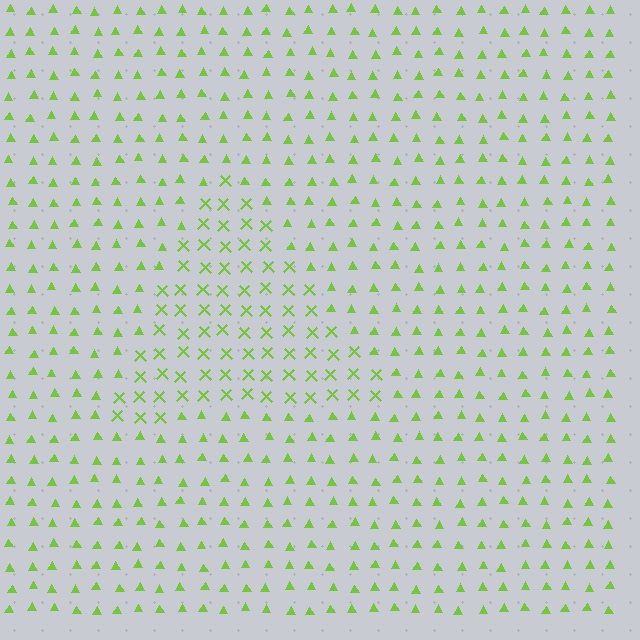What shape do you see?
I see a triangle.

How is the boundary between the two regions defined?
The boundary is defined by a change in element shape: X marks inside vs. triangles outside. All elements share the same color and spacing.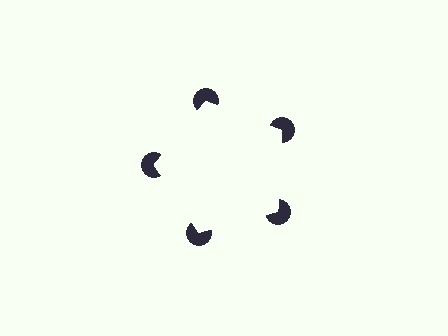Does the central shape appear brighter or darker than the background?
It typically appears slightly brighter than the background, even though no actual brightness change is drawn.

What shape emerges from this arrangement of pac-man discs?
An illusory pentagon — its edges are inferred from the aligned wedge cuts in the pac-man discs, not physically drawn.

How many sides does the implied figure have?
5 sides.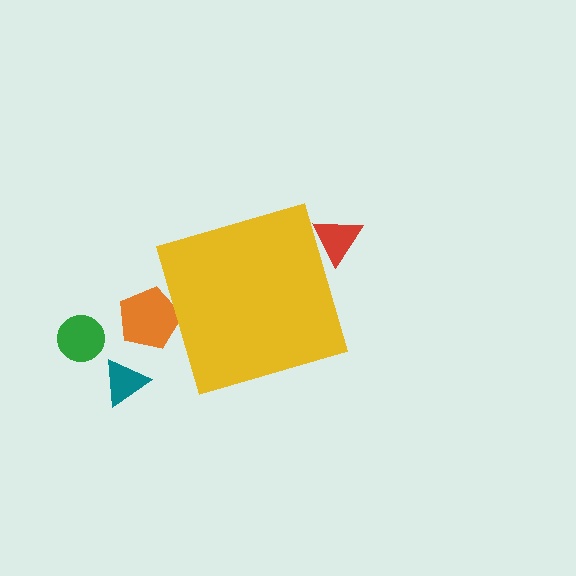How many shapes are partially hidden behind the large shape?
2 shapes are partially hidden.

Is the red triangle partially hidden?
Yes, the red triangle is partially hidden behind the yellow diamond.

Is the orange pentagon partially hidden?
Yes, the orange pentagon is partially hidden behind the yellow diamond.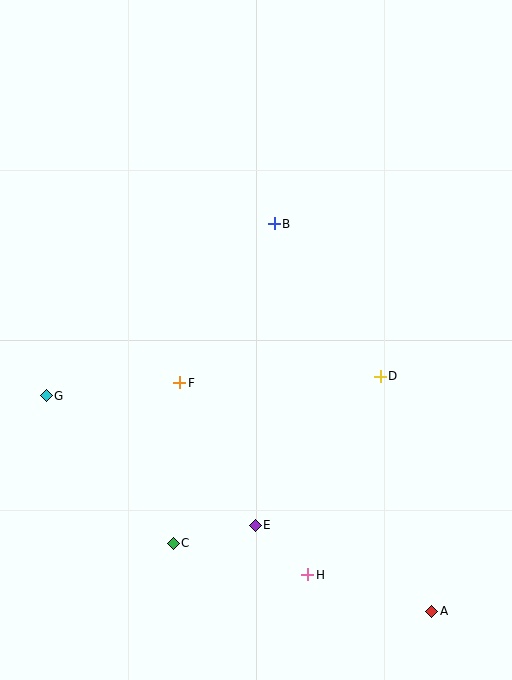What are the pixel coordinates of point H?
Point H is at (308, 575).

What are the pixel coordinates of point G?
Point G is at (46, 396).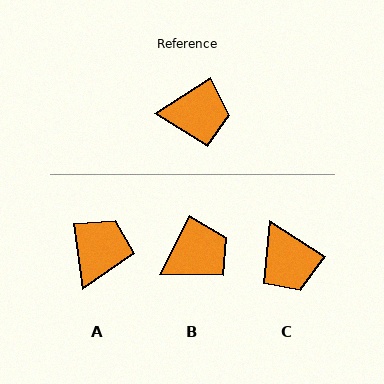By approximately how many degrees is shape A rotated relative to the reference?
Approximately 66 degrees counter-clockwise.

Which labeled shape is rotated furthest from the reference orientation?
A, about 66 degrees away.